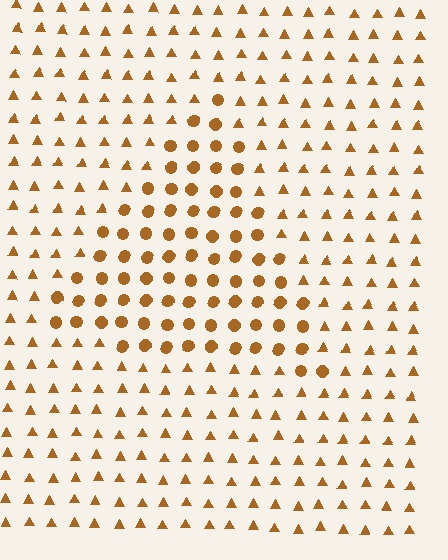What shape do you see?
I see a triangle.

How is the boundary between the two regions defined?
The boundary is defined by a change in element shape: circles inside vs. triangles outside. All elements share the same color and spacing.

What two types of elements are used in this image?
The image uses circles inside the triangle region and triangles outside it.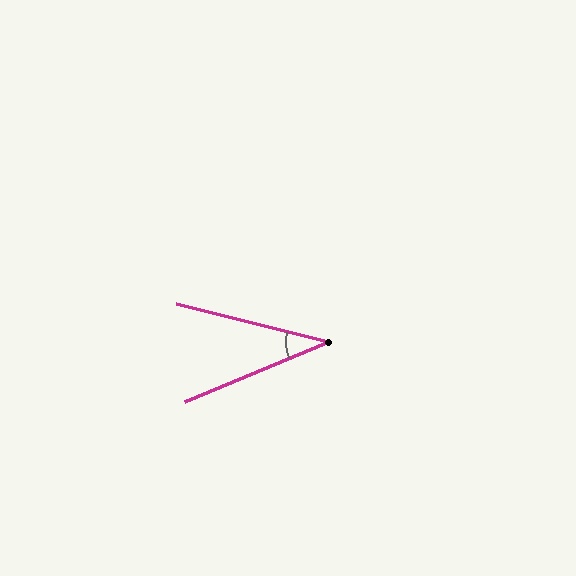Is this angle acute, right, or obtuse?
It is acute.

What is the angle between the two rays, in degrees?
Approximately 37 degrees.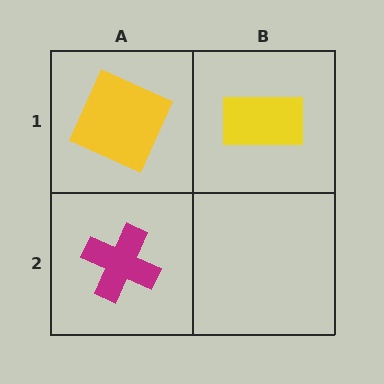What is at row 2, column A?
A magenta cross.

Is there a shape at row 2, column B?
No, that cell is empty.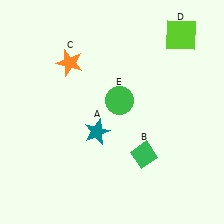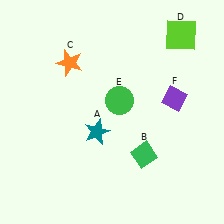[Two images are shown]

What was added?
A purple diamond (F) was added in Image 2.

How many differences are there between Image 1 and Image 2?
There is 1 difference between the two images.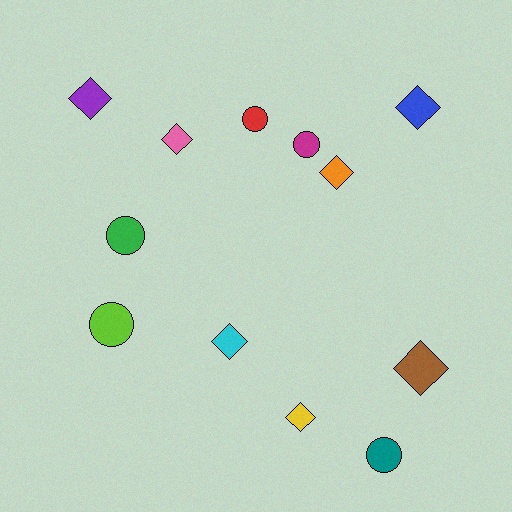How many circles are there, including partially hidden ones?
There are 5 circles.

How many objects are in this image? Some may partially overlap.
There are 12 objects.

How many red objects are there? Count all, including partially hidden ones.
There is 1 red object.